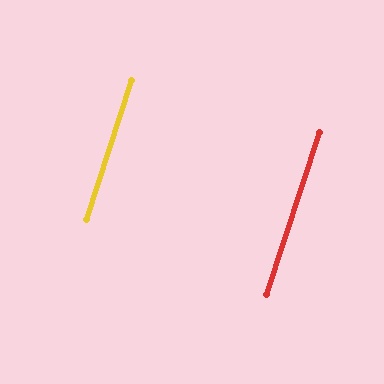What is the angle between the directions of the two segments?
Approximately 0 degrees.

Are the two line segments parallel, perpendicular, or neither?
Parallel — their directions differ by only 0.2°.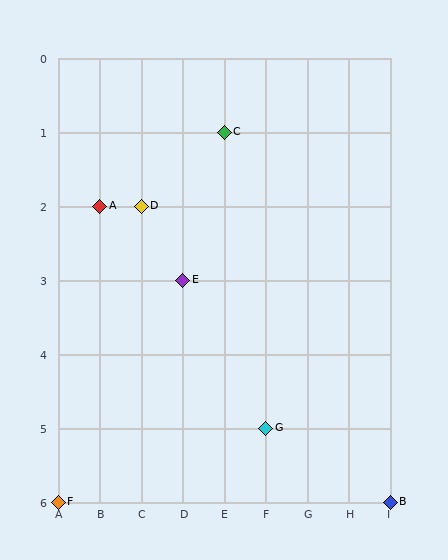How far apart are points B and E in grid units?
Points B and E are 5 columns and 3 rows apart (about 5.8 grid units diagonally).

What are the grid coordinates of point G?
Point G is at grid coordinates (F, 5).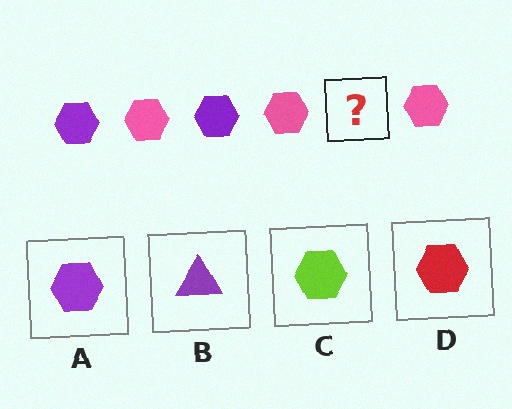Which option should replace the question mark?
Option A.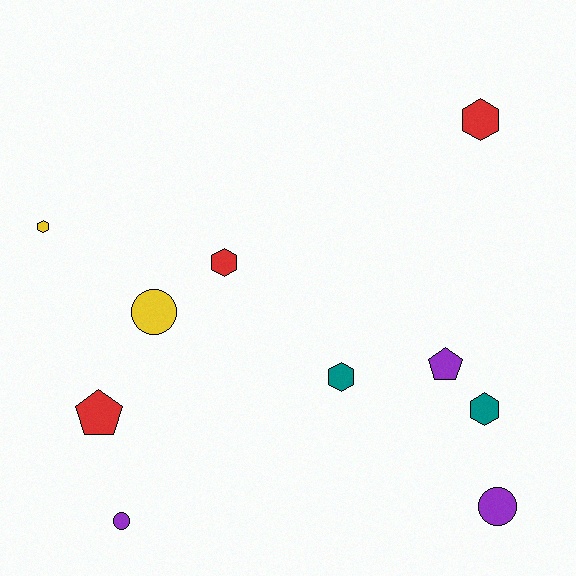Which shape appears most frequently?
Hexagon, with 5 objects.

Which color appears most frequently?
Purple, with 3 objects.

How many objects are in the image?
There are 10 objects.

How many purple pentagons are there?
There is 1 purple pentagon.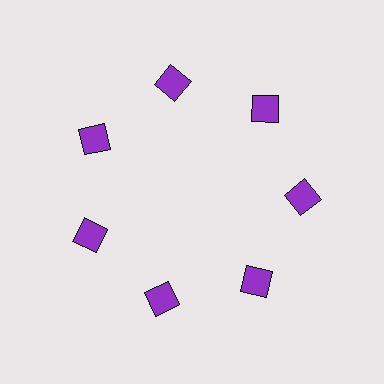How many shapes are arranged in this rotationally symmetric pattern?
There are 7 shapes, arranged in 7 groups of 1.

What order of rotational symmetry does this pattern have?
This pattern has 7-fold rotational symmetry.